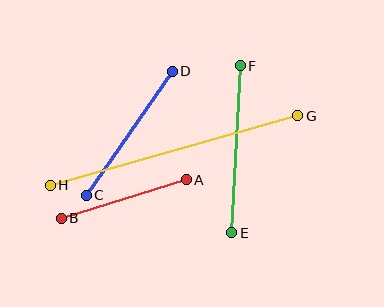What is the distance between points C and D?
The distance is approximately 151 pixels.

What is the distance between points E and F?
The distance is approximately 167 pixels.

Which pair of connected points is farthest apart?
Points G and H are farthest apart.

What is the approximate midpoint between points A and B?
The midpoint is at approximately (124, 199) pixels.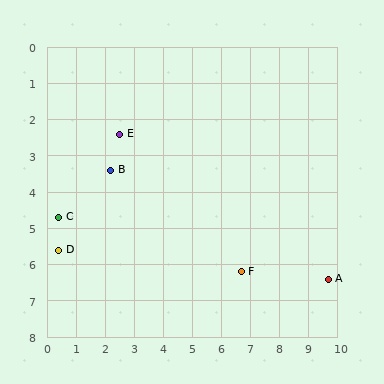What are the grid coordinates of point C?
Point C is at approximately (0.4, 4.7).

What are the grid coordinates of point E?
Point E is at approximately (2.5, 2.4).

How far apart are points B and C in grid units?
Points B and C are about 2.2 grid units apart.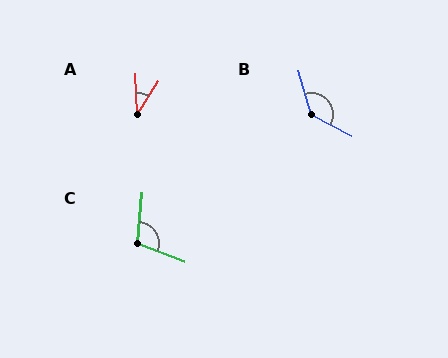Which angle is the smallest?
A, at approximately 35 degrees.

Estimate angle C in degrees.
Approximately 105 degrees.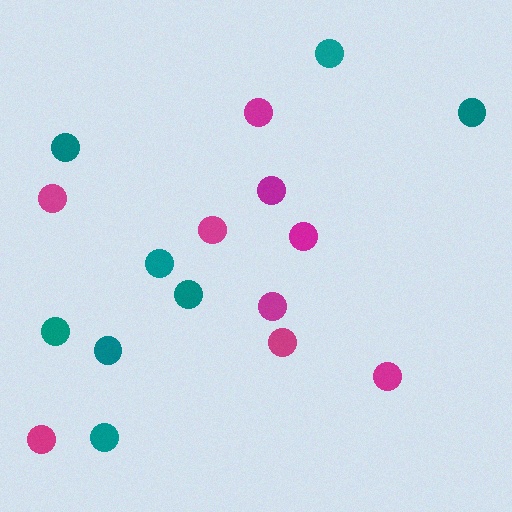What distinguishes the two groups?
There are 2 groups: one group of magenta circles (9) and one group of teal circles (8).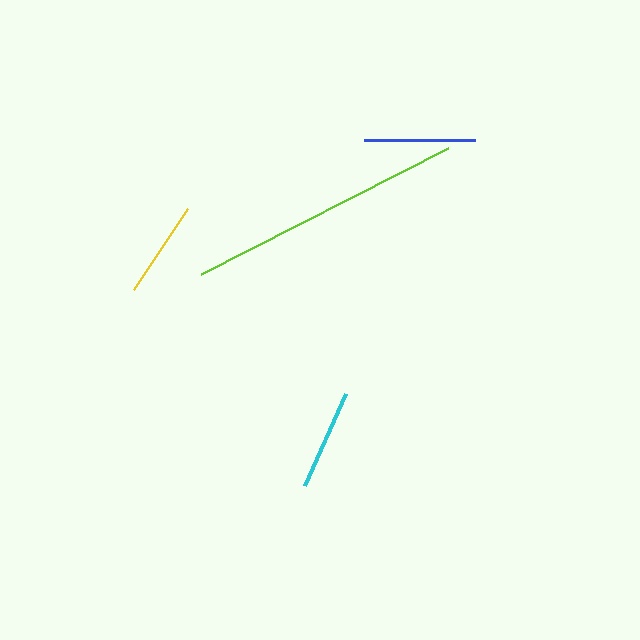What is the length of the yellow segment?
The yellow segment is approximately 97 pixels long.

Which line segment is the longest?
The lime line is the longest at approximately 277 pixels.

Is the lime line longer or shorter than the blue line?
The lime line is longer than the blue line.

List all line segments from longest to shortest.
From longest to shortest: lime, blue, cyan, yellow.